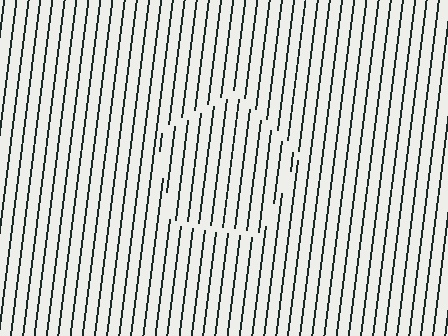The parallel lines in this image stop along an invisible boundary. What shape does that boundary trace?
An illusory pentagon. The interior of the shape contains the same grating, shifted by half a period — the contour is defined by the phase discontinuity where line-ends from the inner and outer gratings abut.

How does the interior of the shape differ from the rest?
The interior of the shape contains the same grating, shifted by half a period — the contour is defined by the phase discontinuity where line-ends from the inner and outer gratings abut.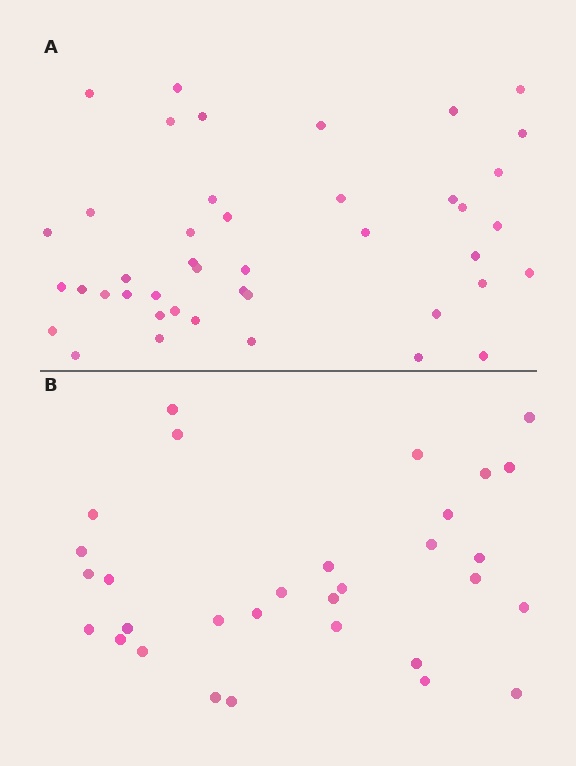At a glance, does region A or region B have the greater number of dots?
Region A (the top region) has more dots.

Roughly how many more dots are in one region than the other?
Region A has roughly 12 or so more dots than region B.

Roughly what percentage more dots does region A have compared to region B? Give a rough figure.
About 40% more.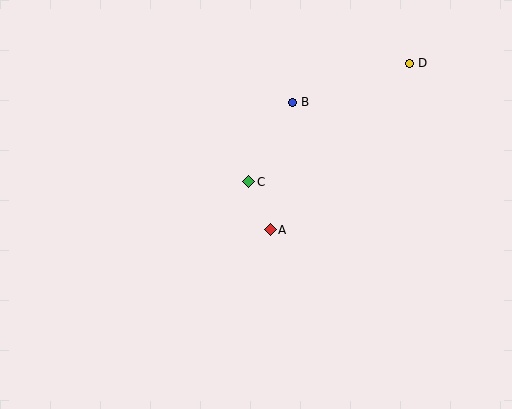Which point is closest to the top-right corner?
Point D is closest to the top-right corner.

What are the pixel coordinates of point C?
Point C is at (249, 182).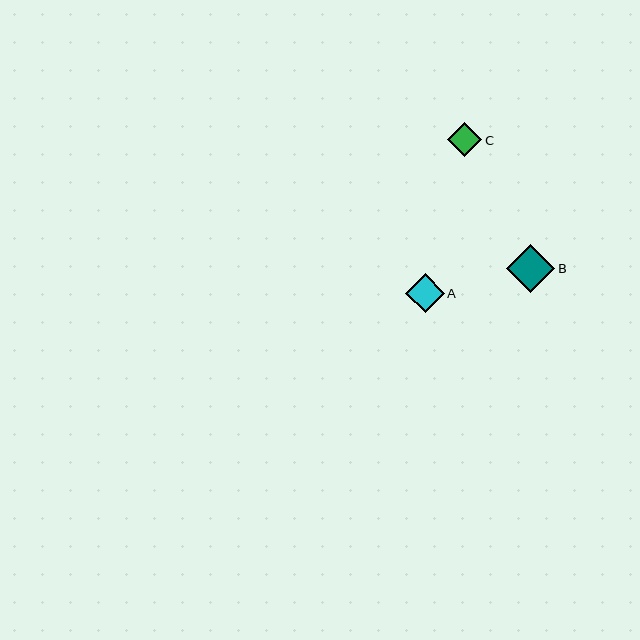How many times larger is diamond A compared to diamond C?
Diamond A is approximately 1.1 times the size of diamond C.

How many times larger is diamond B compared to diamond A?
Diamond B is approximately 1.2 times the size of diamond A.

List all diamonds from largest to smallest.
From largest to smallest: B, A, C.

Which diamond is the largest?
Diamond B is the largest with a size of approximately 48 pixels.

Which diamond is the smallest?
Diamond C is the smallest with a size of approximately 34 pixels.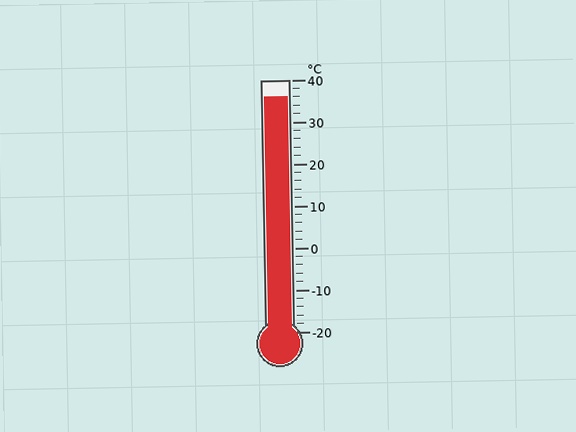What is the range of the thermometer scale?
The thermometer scale ranges from -20°C to 40°C.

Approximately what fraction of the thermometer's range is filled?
The thermometer is filled to approximately 95% of its range.